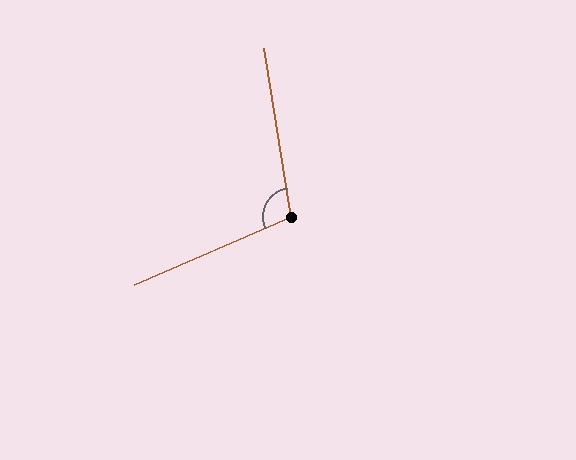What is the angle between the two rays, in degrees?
Approximately 104 degrees.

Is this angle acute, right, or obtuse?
It is obtuse.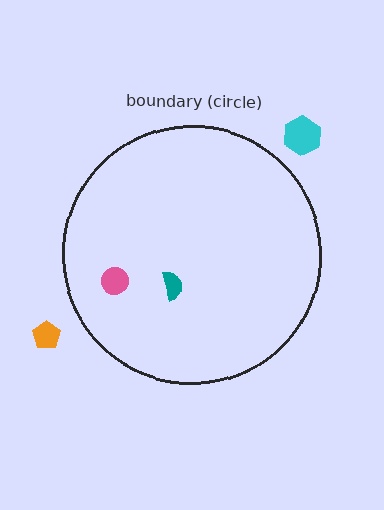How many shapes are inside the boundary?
2 inside, 2 outside.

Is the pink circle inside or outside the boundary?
Inside.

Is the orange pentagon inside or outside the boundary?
Outside.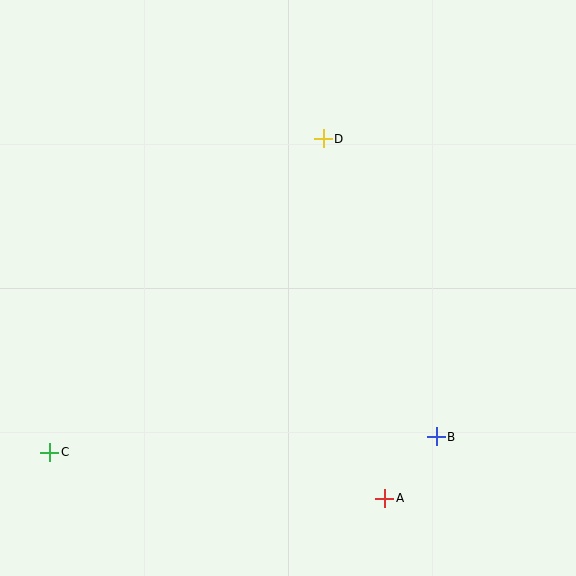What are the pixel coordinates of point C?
Point C is at (50, 452).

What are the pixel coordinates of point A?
Point A is at (385, 498).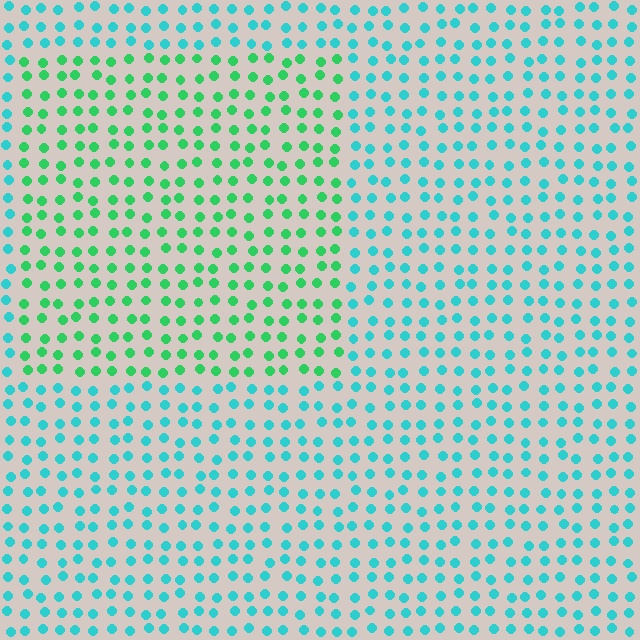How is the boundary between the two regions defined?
The boundary is defined purely by a slight shift in hue (about 41 degrees). Spacing, size, and orientation are identical on both sides.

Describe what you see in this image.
The image is filled with small cyan elements in a uniform arrangement. A rectangle-shaped region is visible where the elements are tinted to a slightly different hue, forming a subtle color boundary.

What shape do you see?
I see a rectangle.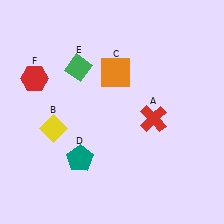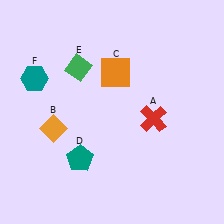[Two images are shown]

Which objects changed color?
B changed from yellow to orange. F changed from red to teal.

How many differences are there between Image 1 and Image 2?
There are 2 differences between the two images.